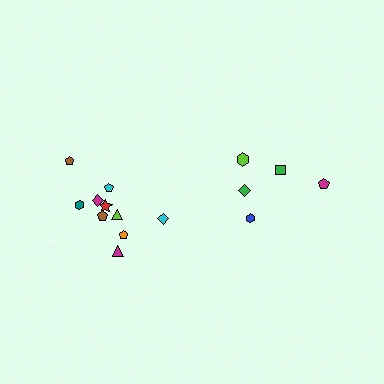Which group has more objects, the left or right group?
The left group.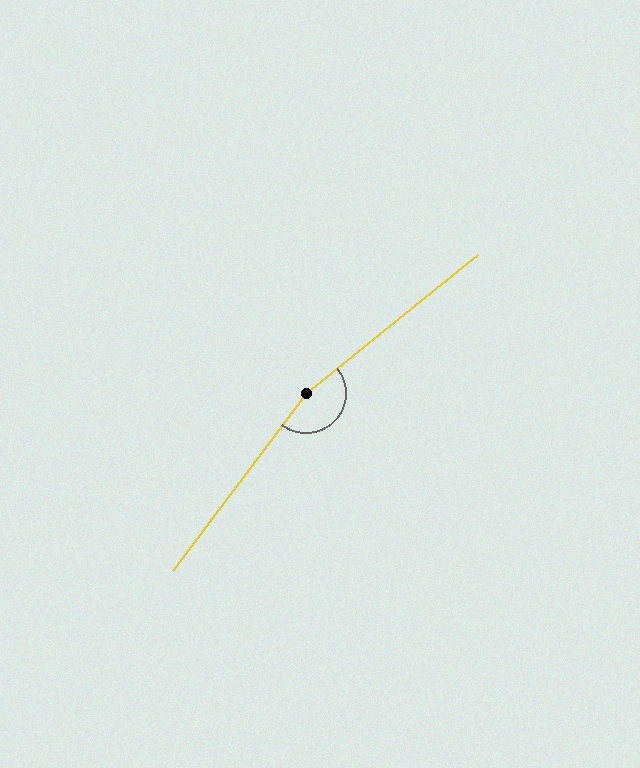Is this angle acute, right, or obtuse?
It is obtuse.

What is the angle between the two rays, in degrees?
Approximately 166 degrees.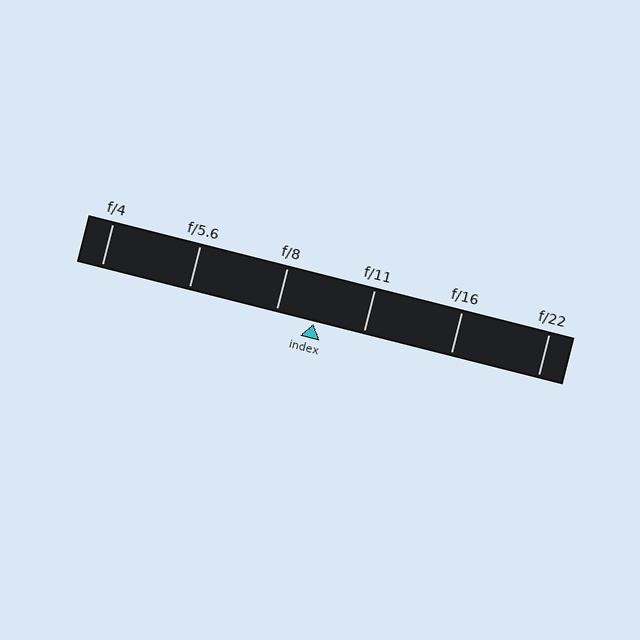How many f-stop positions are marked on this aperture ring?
There are 6 f-stop positions marked.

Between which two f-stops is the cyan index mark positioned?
The index mark is between f/8 and f/11.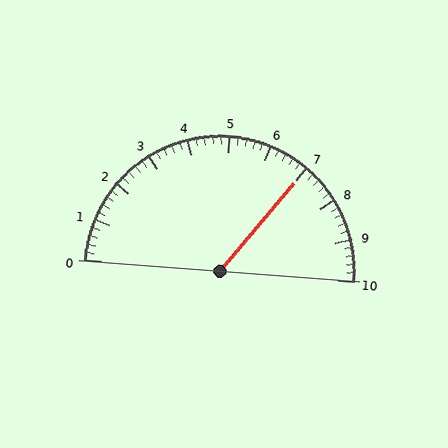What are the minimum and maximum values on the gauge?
The gauge ranges from 0 to 10.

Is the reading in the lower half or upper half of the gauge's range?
The reading is in the upper half of the range (0 to 10).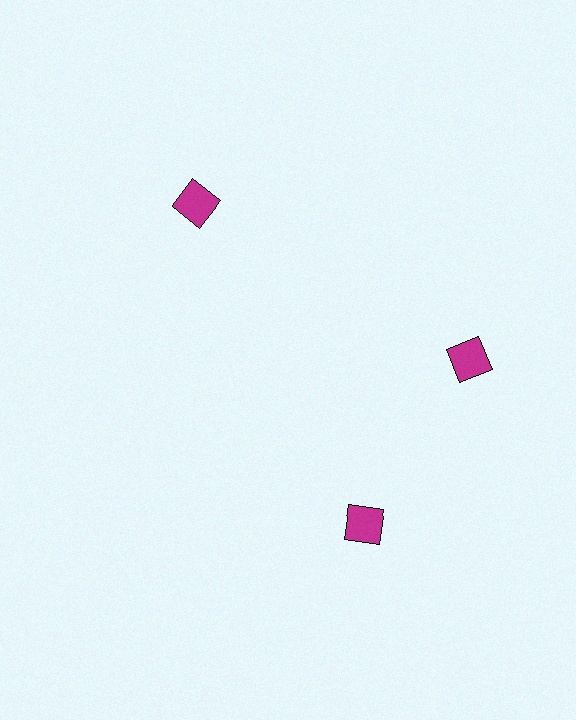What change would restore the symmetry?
The symmetry would be restored by rotating it back into even spacing with its neighbors so that all 3 squares sit at equal angles and equal distance from the center.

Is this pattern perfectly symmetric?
No. The 3 magenta squares are arranged in a ring, but one element near the 7 o'clock position is rotated out of alignment along the ring, breaking the 3-fold rotational symmetry.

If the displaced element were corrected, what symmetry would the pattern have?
It would have 3-fold rotational symmetry — the pattern would map onto itself every 120 degrees.